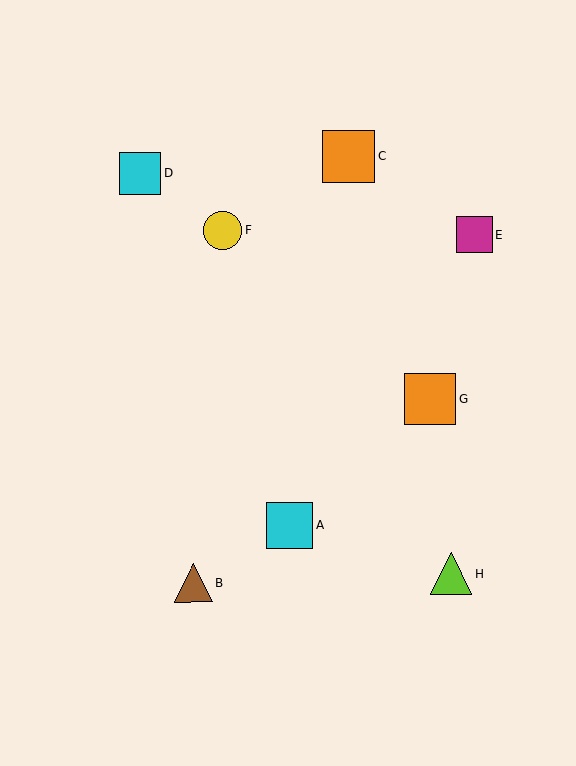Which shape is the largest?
The orange square (labeled C) is the largest.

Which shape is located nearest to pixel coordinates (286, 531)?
The cyan square (labeled A) at (289, 525) is nearest to that location.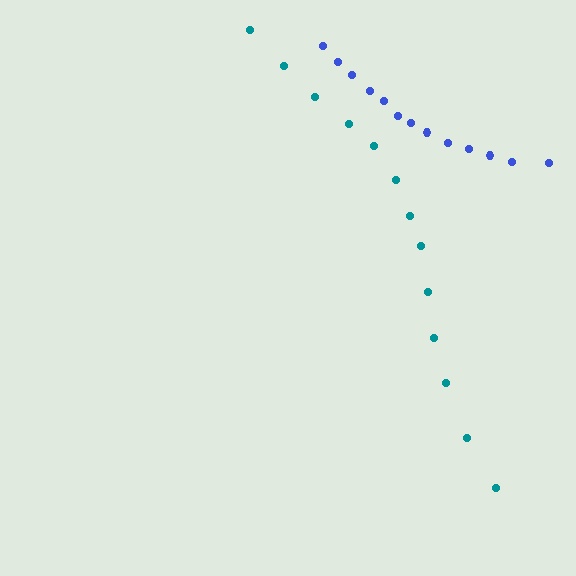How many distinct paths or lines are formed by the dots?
There are 2 distinct paths.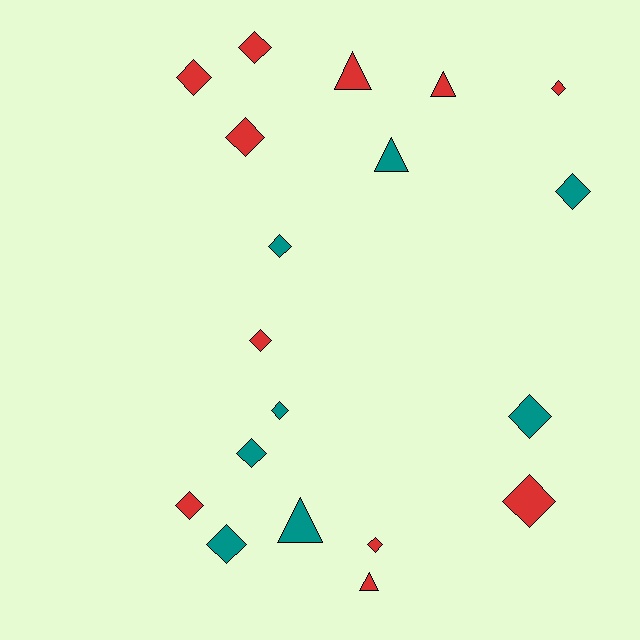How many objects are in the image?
There are 19 objects.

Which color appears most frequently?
Red, with 11 objects.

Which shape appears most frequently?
Diamond, with 14 objects.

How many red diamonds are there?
There are 8 red diamonds.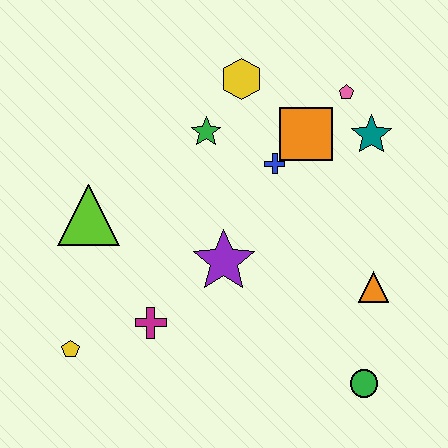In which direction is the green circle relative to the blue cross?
The green circle is below the blue cross.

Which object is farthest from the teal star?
The yellow pentagon is farthest from the teal star.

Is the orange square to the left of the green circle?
Yes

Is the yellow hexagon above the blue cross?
Yes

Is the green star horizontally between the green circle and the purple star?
No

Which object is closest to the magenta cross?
The yellow pentagon is closest to the magenta cross.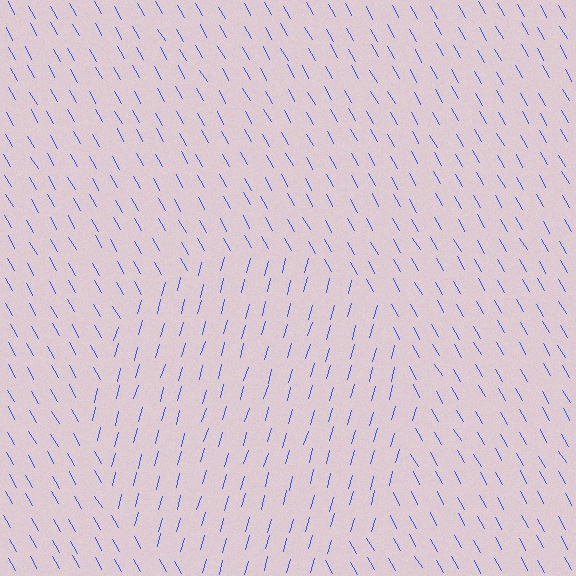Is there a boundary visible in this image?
Yes, there is a texture boundary formed by a change in line orientation.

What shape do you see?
I see a circle.